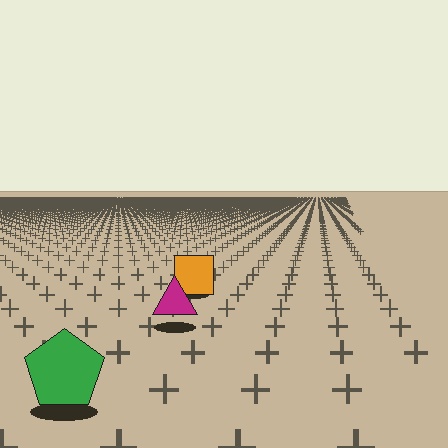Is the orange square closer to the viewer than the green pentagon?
No. The green pentagon is closer — you can tell from the texture gradient: the ground texture is coarser near it.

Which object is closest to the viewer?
The green pentagon is closest. The texture marks near it are larger and more spread out.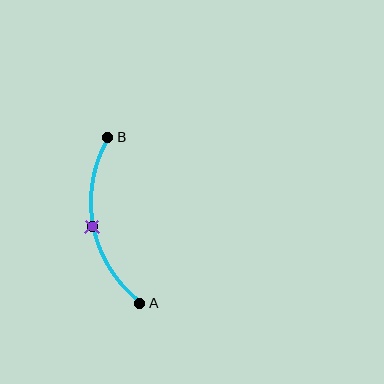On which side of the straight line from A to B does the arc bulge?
The arc bulges to the left of the straight line connecting A and B.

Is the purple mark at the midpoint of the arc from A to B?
Yes. The purple mark lies on the arc at equal arc-length from both A and B — it is the arc midpoint.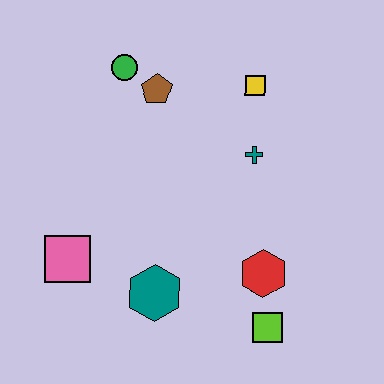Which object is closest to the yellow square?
The teal cross is closest to the yellow square.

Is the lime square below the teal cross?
Yes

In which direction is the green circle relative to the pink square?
The green circle is above the pink square.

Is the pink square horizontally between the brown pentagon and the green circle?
No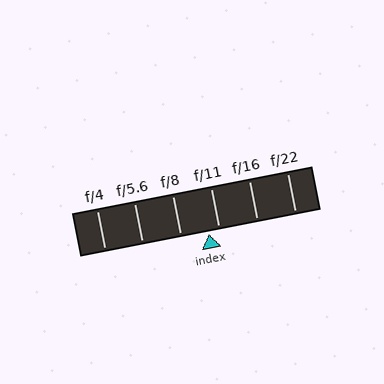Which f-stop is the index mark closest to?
The index mark is closest to f/11.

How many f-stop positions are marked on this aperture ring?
There are 6 f-stop positions marked.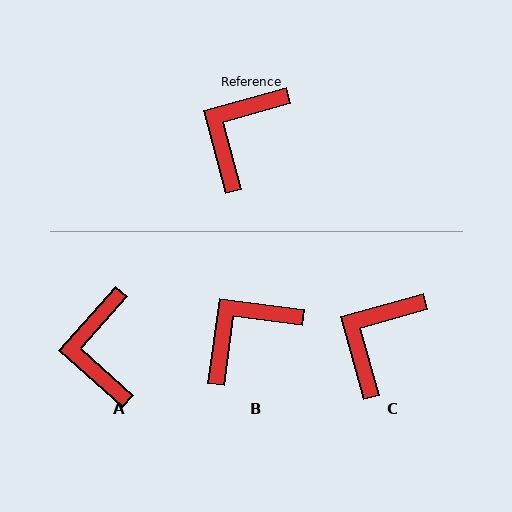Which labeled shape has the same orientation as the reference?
C.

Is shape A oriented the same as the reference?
No, it is off by about 33 degrees.